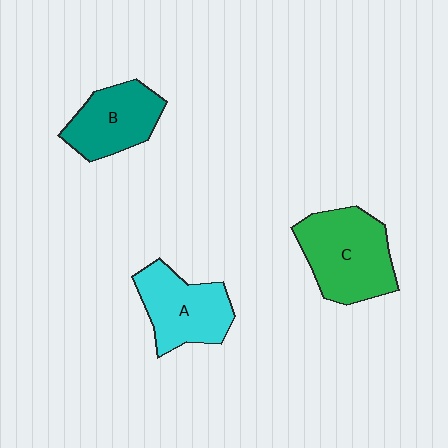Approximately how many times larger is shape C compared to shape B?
Approximately 1.3 times.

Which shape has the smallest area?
Shape B (teal).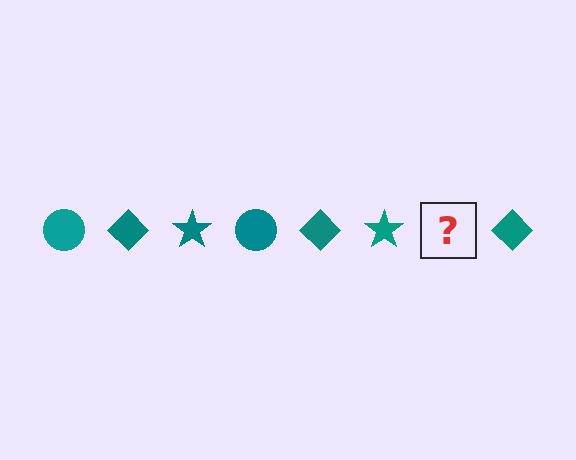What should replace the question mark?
The question mark should be replaced with a teal circle.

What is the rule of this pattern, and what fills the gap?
The rule is that the pattern cycles through circle, diamond, star shapes in teal. The gap should be filled with a teal circle.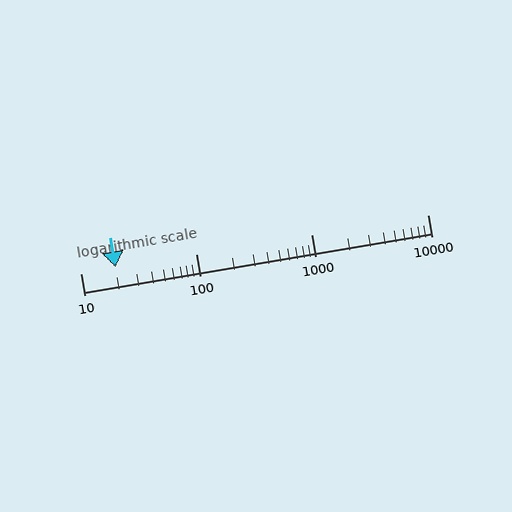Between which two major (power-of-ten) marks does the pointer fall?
The pointer is between 10 and 100.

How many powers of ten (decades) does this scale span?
The scale spans 3 decades, from 10 to 10000.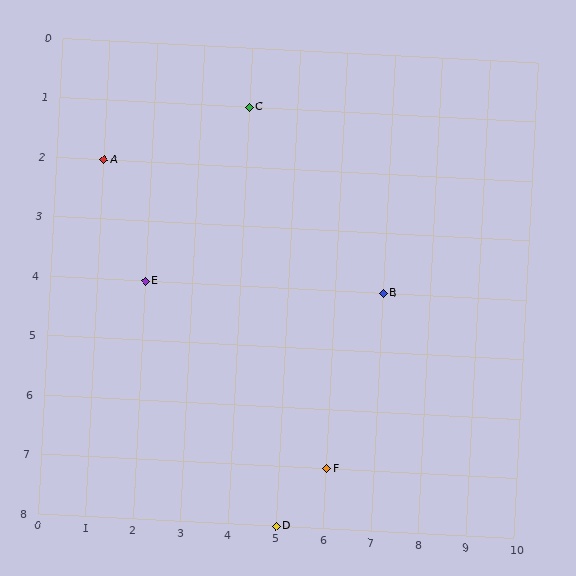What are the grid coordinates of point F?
Point F is at grid coordinates (6, 7).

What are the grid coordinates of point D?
Point D is at grid coordinates (5, 8).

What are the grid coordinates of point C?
Point C is at grid coordinates (4, 1).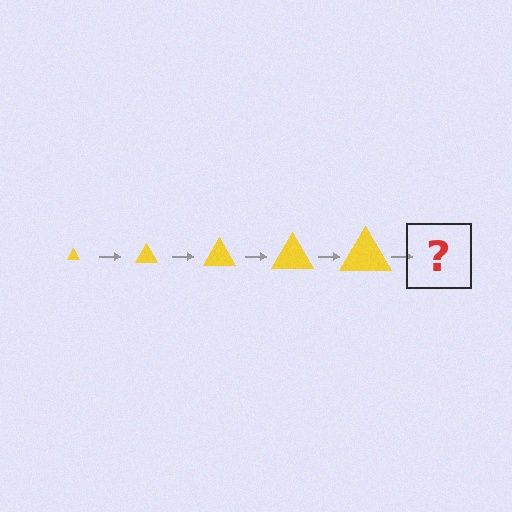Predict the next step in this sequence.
The next step is a yellow triangle, larger than the previous one.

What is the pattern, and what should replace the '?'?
The pattern is that the triangle gets progressively larger each step. The '?' should be a yellow triangle, larger than the previous one.